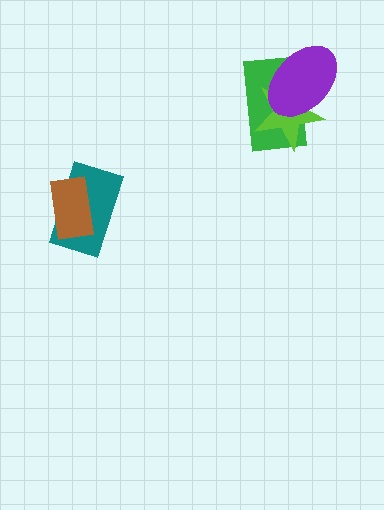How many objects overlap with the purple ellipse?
2 objects overlap with the purple ellipse.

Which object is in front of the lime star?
The purple ellipse is in front of the lime star.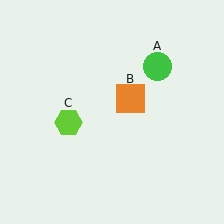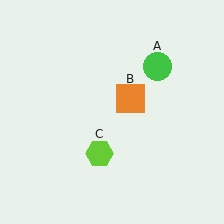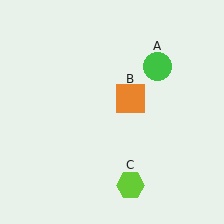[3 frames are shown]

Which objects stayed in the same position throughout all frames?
Green circle (object A) and orange square (object B) remained stationary.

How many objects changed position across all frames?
1 object changed position: lime hexagon (object C).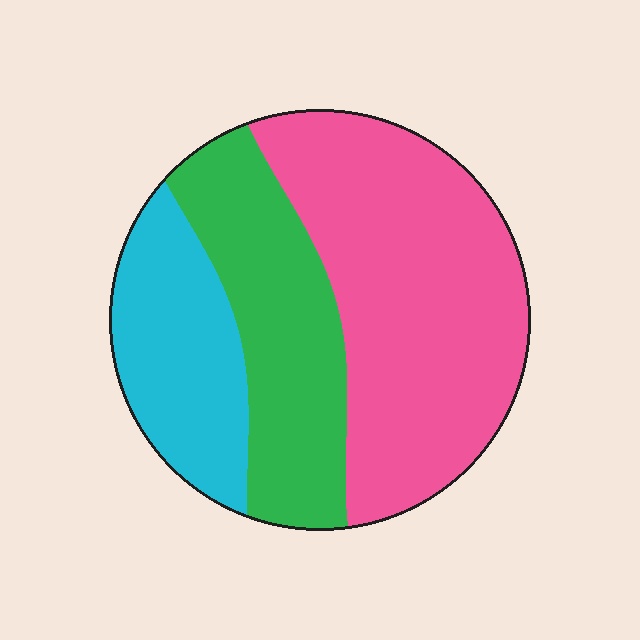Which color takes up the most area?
Pink, at roughly 50%.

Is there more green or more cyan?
Green.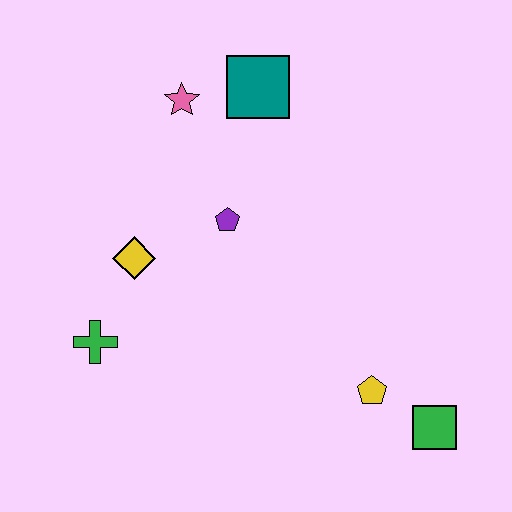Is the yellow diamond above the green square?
Yes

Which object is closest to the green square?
The yellow pentagon is closest to the green square.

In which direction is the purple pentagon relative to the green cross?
The purple pentagon is to the right of the green cross.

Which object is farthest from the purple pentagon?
The green square is farthest from the purple pentagon.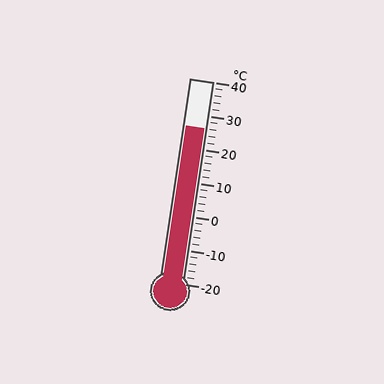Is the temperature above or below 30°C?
The temperature is below 30°C.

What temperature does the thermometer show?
The thermometer shows approximately 26°C.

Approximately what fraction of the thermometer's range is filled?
The thermometer is filled to approximately 75% of its range.